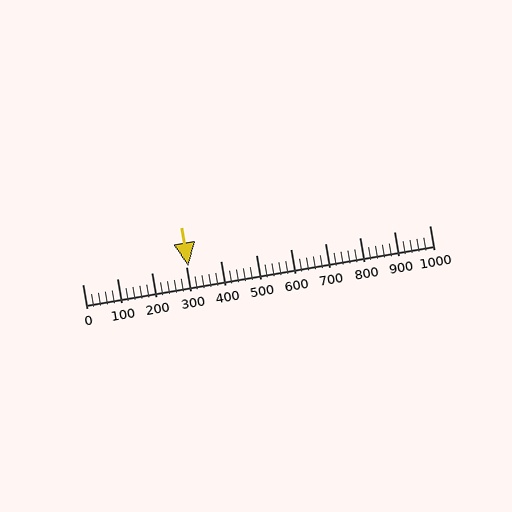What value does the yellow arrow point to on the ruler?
The yellow arrow points to approximately 305.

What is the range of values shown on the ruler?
The ruler shows values from 0 to 1000.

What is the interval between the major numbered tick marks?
The major tick marks are spaced 100 units apart.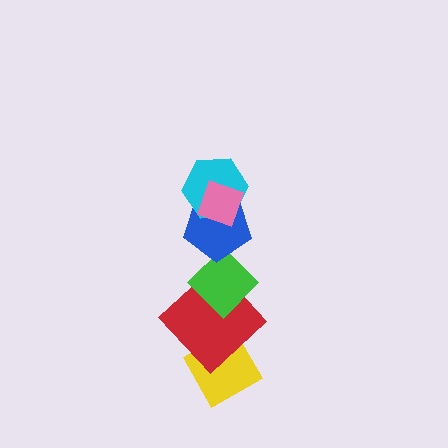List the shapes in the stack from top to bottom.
From top to bottom: the pink diamond, the cyan hexagon, the blue pentagon, the green diamond, the red diamond, the yellow diamond.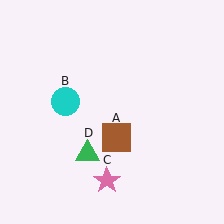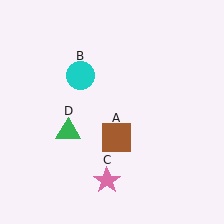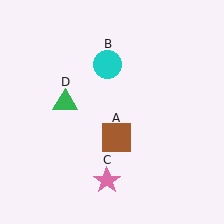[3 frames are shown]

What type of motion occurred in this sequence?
The cyan circle (object B), green triangle (object D) rotated clockwise around the center of the scene.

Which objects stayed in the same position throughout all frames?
Brown square (object A) and pink star (object C) remained stationary.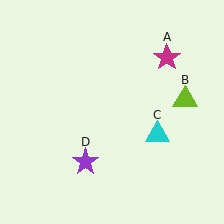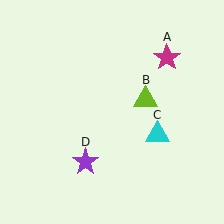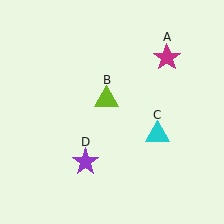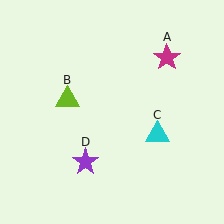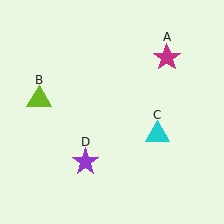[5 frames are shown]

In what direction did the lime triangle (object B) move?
The lime triangle (object B) moved left.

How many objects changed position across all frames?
1 object changed position: lime triangle (object B).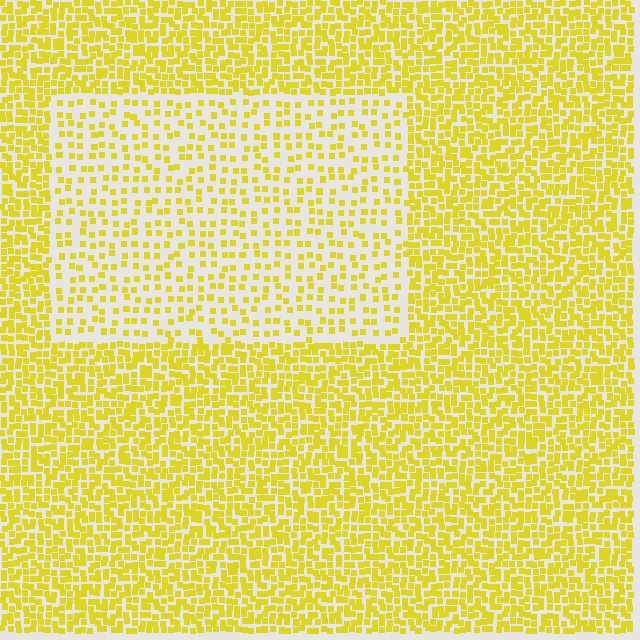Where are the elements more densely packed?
The elements are more densely packed outside the rectangle boundary.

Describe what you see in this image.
The image contains small yellow elements arranged at two different densities. A rectangle-shaped region is visible where the elements are less densely packed than the surrounding area.